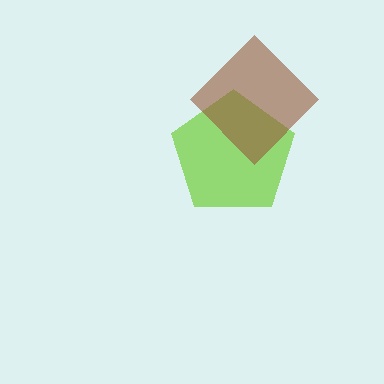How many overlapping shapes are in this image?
There are 2 overlapping shapes in the image.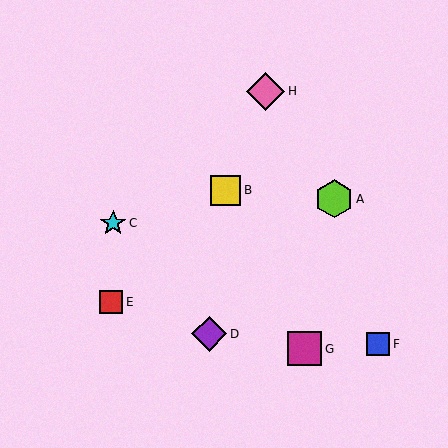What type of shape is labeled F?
Shape F is a blue square.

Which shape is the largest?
The pink diamond (labeled H) is the largest.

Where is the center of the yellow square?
The center of the yellow square is at (226, 190).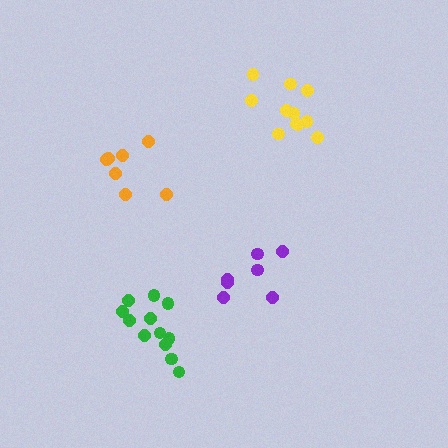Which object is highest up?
The yellow cluster is topmost.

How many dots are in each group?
Group 1: 12 dots, Group 2: 11 dots, Group 3: 7 dots, Group 4: 7 dots (37 total).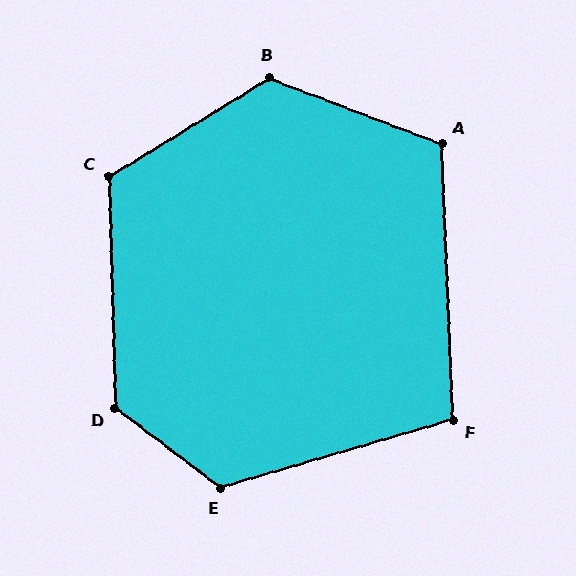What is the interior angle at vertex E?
Approximately 127 degrees (obtuse).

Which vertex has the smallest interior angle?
F, at approximately 104 degrees.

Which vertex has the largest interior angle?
D, at approximately 128 degrees.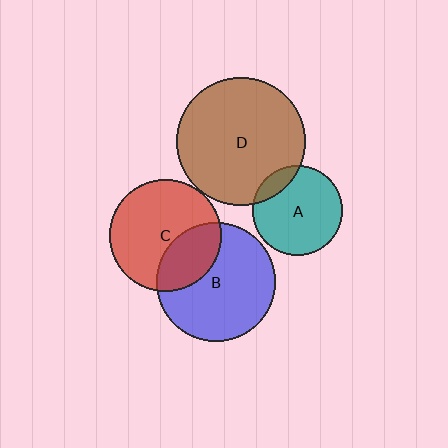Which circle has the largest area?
Circle D (brown).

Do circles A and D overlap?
Yes.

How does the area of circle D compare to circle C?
Approximately 1.3 times.